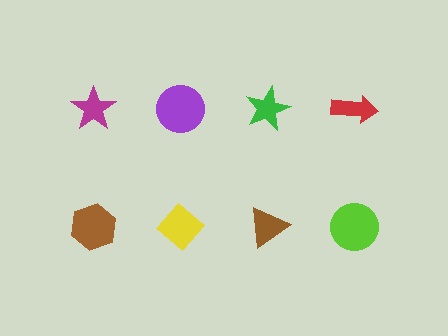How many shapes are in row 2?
4 shapes.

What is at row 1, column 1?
A magenta star.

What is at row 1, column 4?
A red arrow.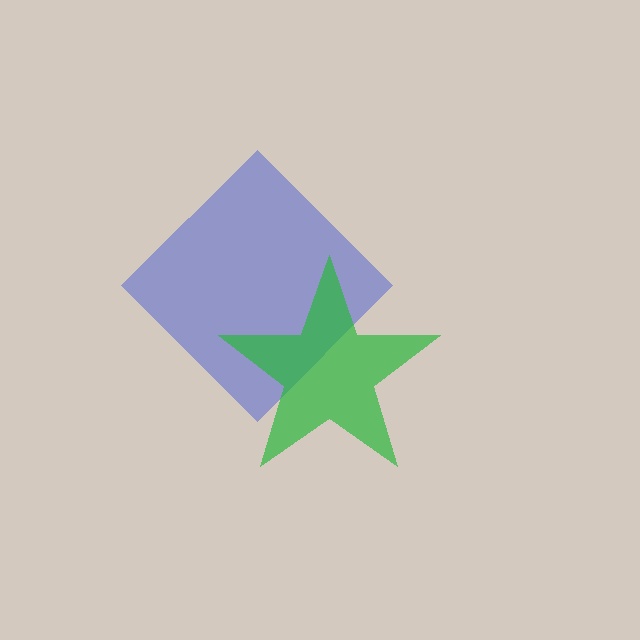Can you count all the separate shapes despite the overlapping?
Yes, there are 2 separate shapes.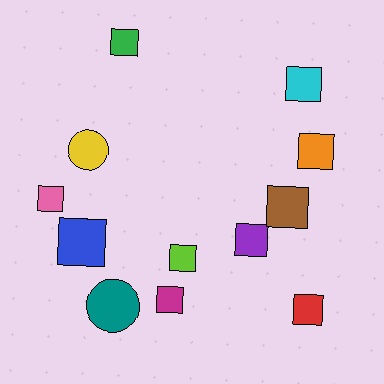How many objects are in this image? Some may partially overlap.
There are 12 objects.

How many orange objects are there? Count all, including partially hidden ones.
There is 1 orange object.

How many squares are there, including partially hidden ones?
There are 10 squares.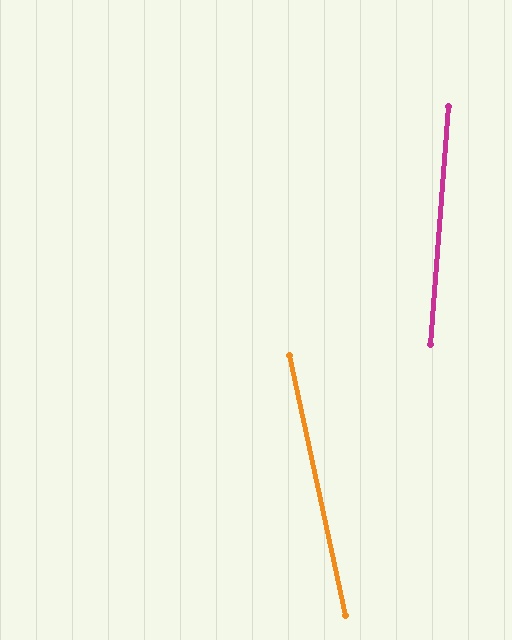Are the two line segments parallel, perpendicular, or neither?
Neither parallel nor perpendicular — they differ by about 16°.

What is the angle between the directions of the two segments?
Approximately 16 degrees.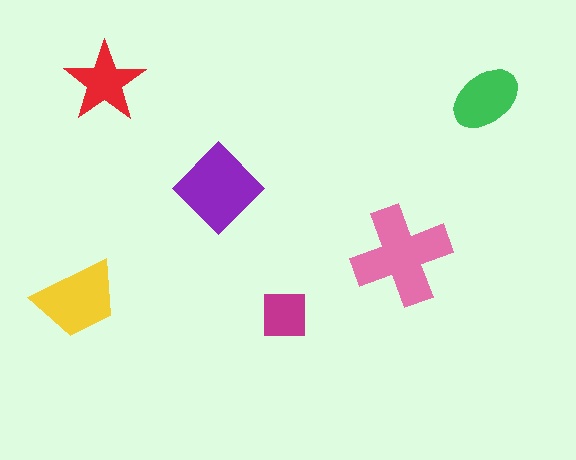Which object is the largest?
The pink cross.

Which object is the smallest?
The magenta square.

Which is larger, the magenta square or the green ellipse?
The green ellipse.